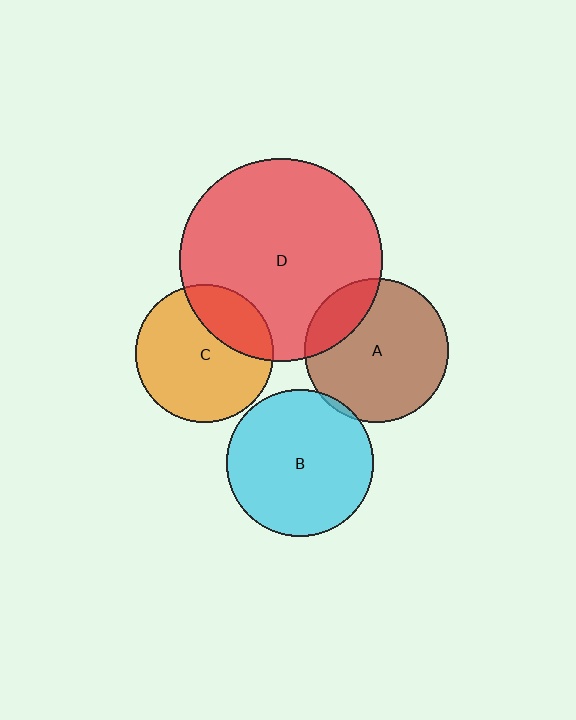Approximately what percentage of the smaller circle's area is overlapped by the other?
Approximately 5%.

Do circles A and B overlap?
Yes.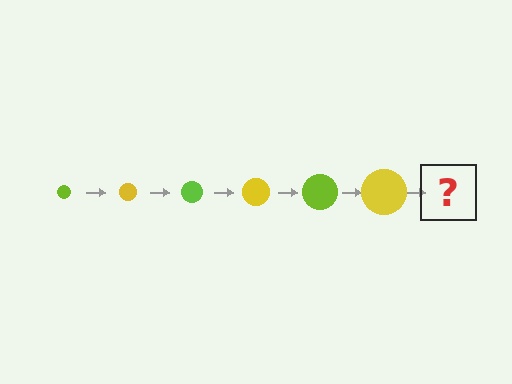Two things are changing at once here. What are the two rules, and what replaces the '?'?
The two rules are that the circle grows larger each step and the color cycles through lime and yellow. The '?' should be a lime circle, larger than the previous one.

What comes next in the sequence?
The next element should be a lime circle, larger than the previous one.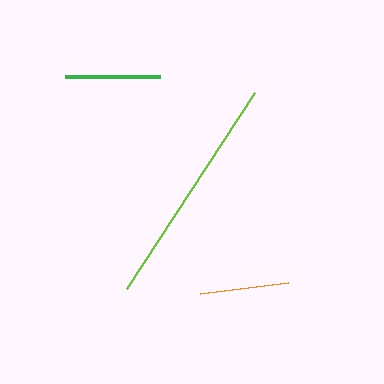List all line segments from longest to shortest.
From longest to shortest: lime, green, orange.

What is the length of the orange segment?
The orange segment is approximately 89 pixels long.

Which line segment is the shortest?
The orange line is the shortest at approximately 89 pixels.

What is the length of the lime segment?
The lime segment is approximately 234 pixels long.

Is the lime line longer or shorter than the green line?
The lime line is longer than the green line.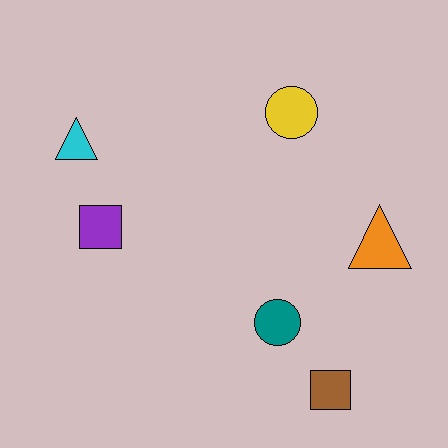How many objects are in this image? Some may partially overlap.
There are 6 objects.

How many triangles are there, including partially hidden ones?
There are 2 triangles.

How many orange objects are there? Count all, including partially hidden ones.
There is 1 orange object.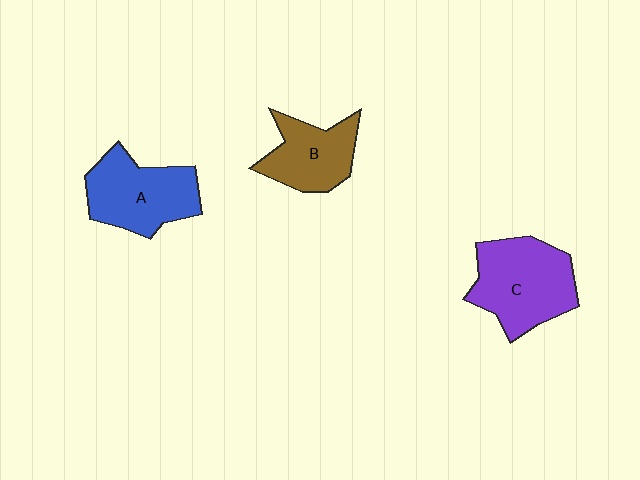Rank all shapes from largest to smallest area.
From largest to smallest: C (purple), A (blue), B (brown).